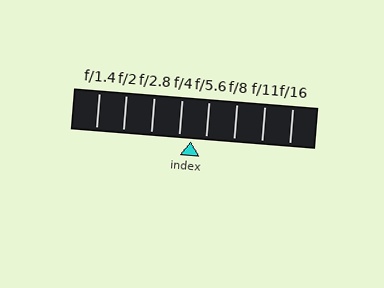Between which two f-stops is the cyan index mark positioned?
The index mark is between f/4 and f/5.6.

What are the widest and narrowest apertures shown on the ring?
The widest aperture shown is f/1.4 and the narrowest is f/16.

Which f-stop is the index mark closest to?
The index mark is closest to f/4.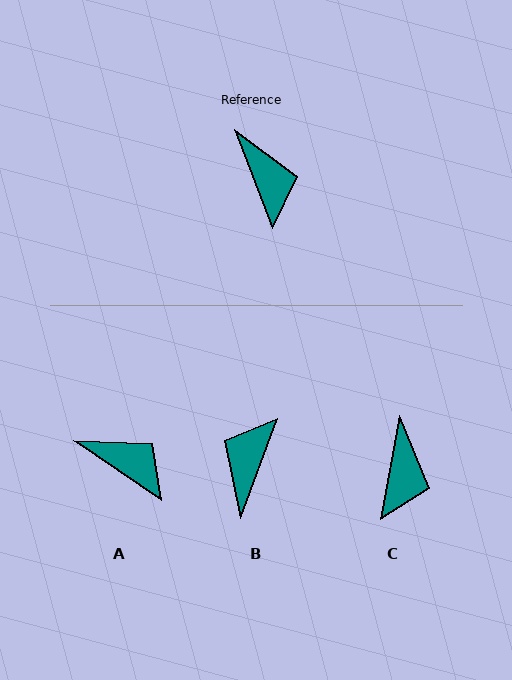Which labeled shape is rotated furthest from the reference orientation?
B, about 139 degrees away.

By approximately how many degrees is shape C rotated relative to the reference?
Approximately 31 degrees clockwise.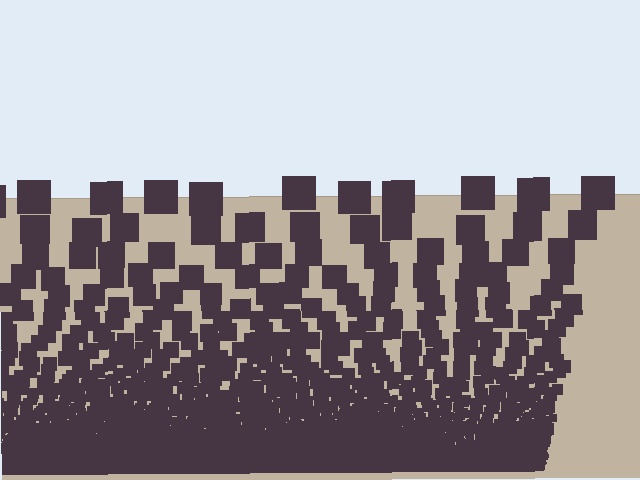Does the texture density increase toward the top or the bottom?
Density increases toward the bottom.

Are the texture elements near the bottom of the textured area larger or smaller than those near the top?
Smaller. The gradient is inverted — elements near the bottom are smaller and denser.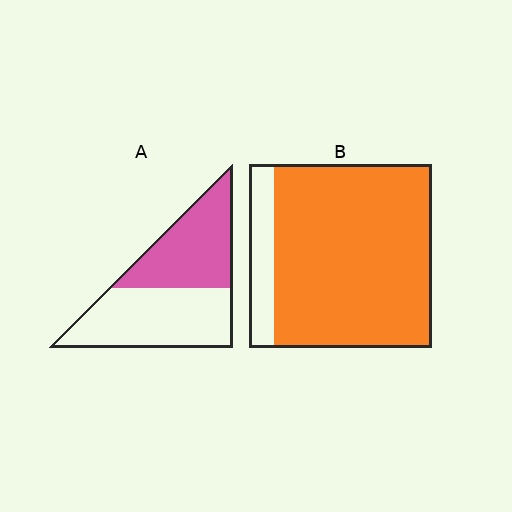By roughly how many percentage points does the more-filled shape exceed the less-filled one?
By roughly 40 percentage points (B over A).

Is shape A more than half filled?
No.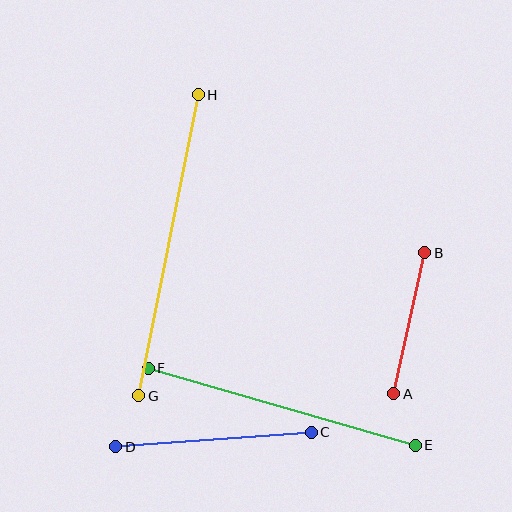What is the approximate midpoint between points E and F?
The midpoint is at approximately (282, 407) pixels.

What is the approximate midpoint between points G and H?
The midpoint is at approximately (168, 245) pixels.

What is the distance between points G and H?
The distance is approximately 307 pixels.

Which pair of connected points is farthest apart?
Points G and H are farthest apart.